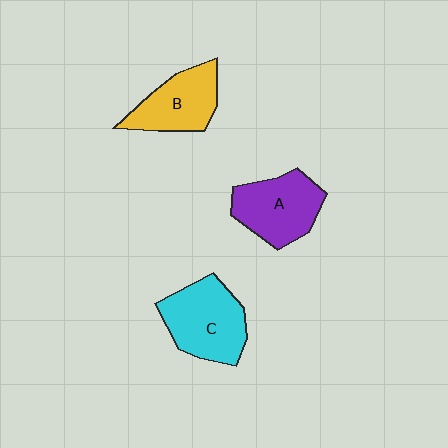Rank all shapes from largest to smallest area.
From largest to smallest: C (cyan), A (purple), B (yellow).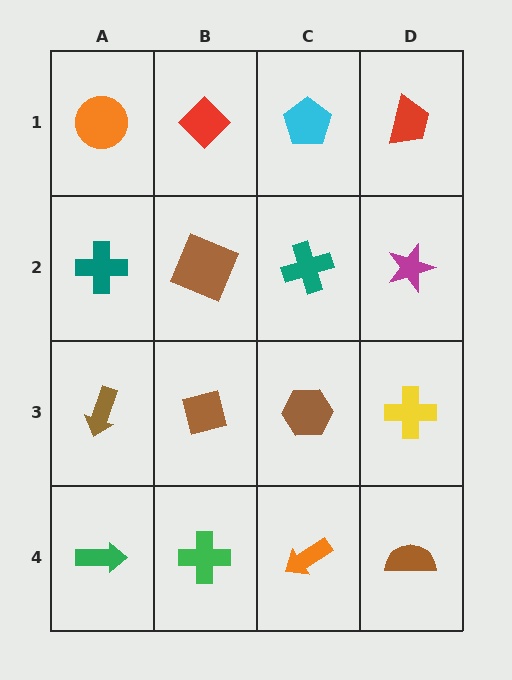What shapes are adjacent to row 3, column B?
A brown square (row 2, column B), a green cross (row 4, column B), a brown arrow (row 3, column A), a brown hexagon (row 3, column C).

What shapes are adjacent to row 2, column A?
An orange circle (row 1, column A), a brown arrow (row 3, column A), a brown square (row 2, column B).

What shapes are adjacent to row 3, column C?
A teal cross (row 2, column C), an orange arrow (row 4, column C), a brown square (row 3, column B), a yellow cross (row 3, column D).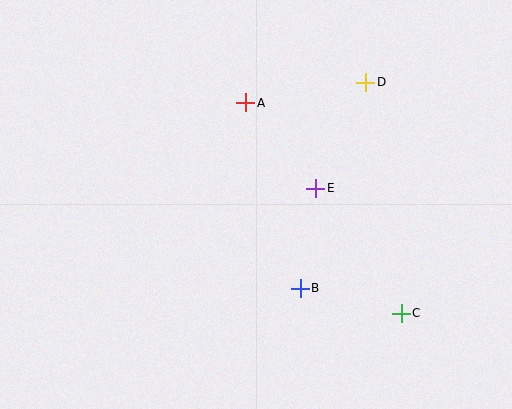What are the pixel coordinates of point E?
Point E is at (316, 188).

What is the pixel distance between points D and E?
The distance between D and E is 118 pixels.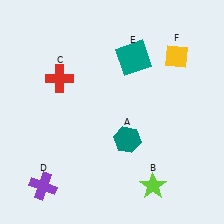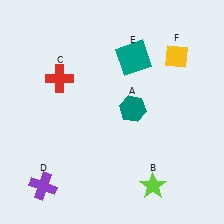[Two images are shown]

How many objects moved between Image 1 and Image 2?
1 object moved between the two images.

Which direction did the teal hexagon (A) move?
The teal hexagon (A) moved up.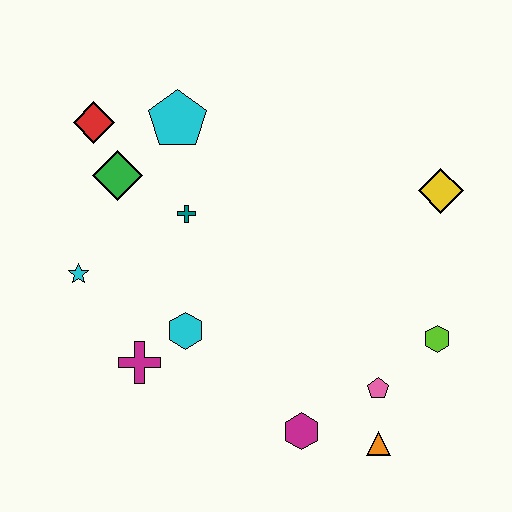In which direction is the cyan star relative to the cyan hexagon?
The cyan star is to the left of the cyan hexagon.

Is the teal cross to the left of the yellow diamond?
Yes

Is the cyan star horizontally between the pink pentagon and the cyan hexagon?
No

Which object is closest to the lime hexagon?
The pink pentagon is closest to the lime hexagon.